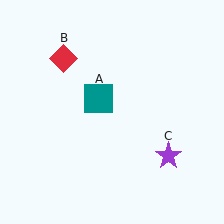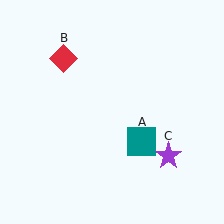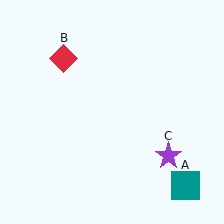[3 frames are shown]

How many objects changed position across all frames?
1 object changed position: teal square (object A).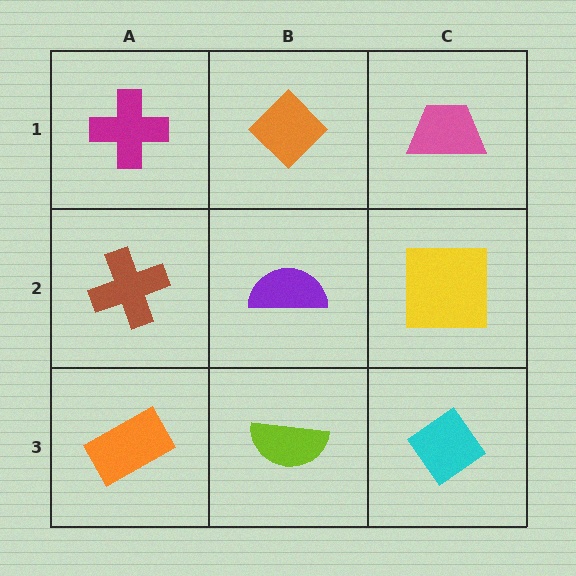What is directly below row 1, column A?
A brown cross.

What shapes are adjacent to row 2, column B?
An orange diamond (row 1, column B), a lime semicircle (row 3, column B), a brown cross (row 2, column A), a yellow square (row 2, column C).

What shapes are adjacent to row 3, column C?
A yellow square (row 2, column C), a lime semicircle (row 3, column B).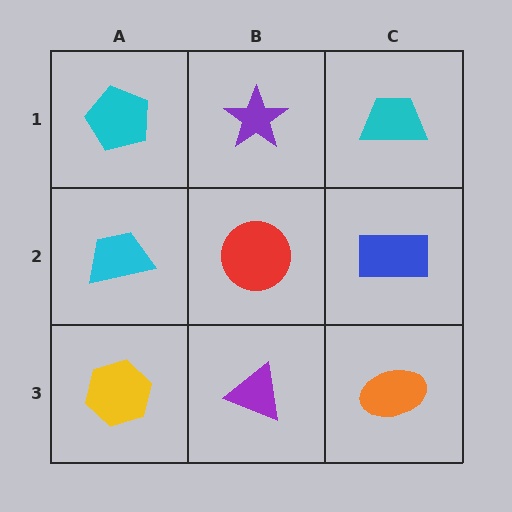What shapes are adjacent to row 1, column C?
A blue rectangle (row 2, column C), a purple star (row 1, column B).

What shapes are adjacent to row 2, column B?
A purple star (row 1, column B), a purple triangle (row 3, column B), a cyan trapezoid (row 2, column A), a blue rectangle (row 2, column C).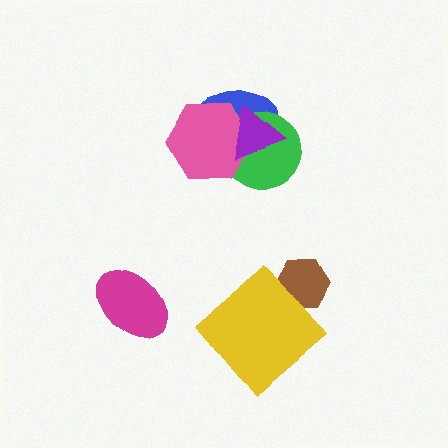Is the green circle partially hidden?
Yes, it is partially covered by another shape.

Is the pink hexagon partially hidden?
Yes, it is partially covered by another shape.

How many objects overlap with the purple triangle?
3 objects overlap with the purple triangle.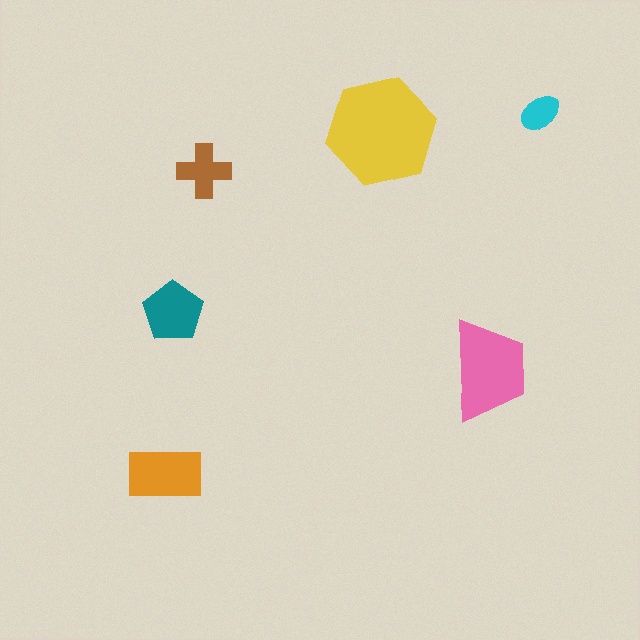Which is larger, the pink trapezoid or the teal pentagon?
The pink trapezoid.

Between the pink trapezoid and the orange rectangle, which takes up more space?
The pink trapezoid.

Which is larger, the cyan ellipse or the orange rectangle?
The orange rectangle.